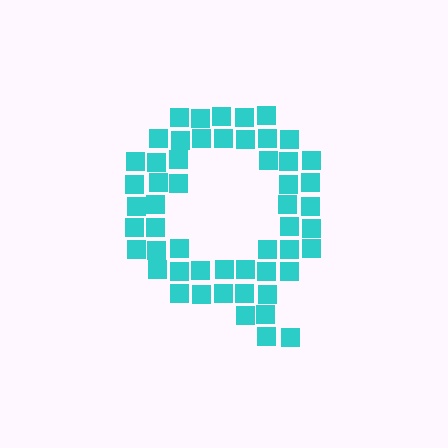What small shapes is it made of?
It is made of small squares.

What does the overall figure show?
The overall figure shows the letter Q.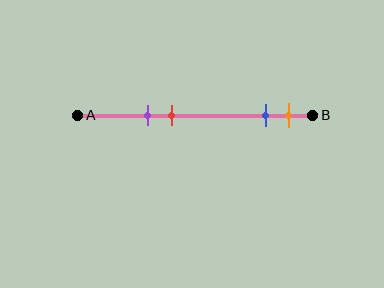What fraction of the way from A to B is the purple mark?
The purple mark is approximately 30% (0.3) of the way from A to B.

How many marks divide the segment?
There are 4 marks dividing the segment.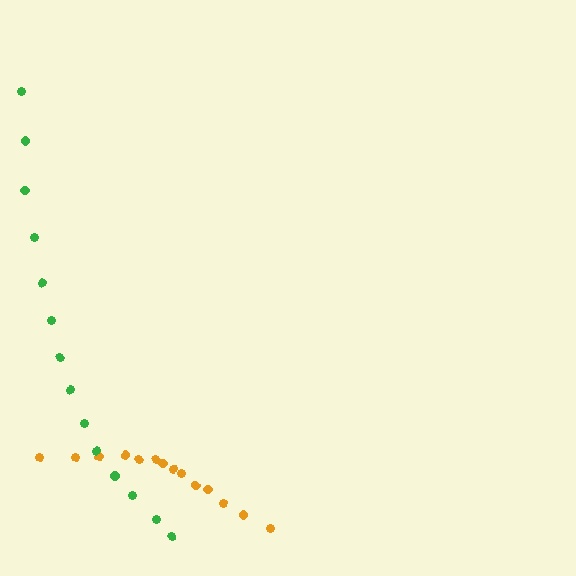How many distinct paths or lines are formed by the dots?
There are 2 distinct paths.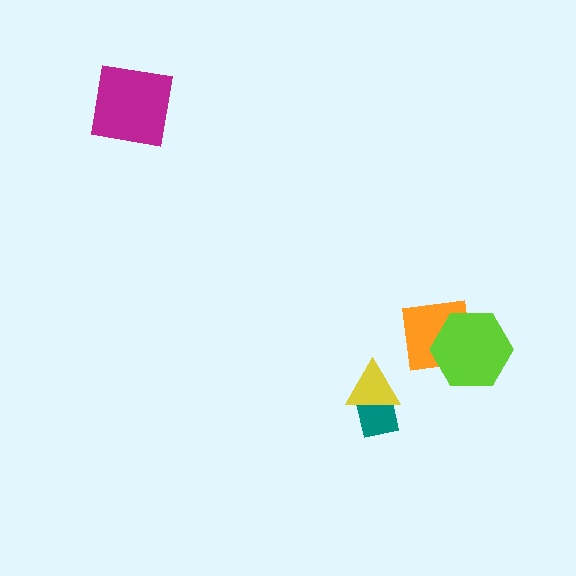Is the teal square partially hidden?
Yes, it is partially covered by another shape.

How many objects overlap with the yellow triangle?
1 object overlaps with the yellow triangle.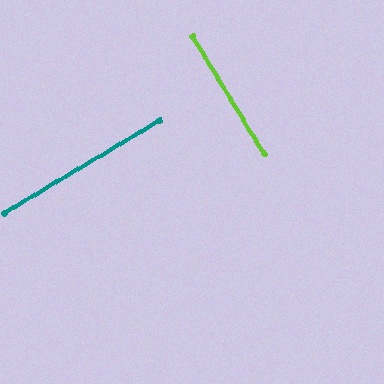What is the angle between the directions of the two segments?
Approximately 89 degrees.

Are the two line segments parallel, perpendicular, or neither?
Perpendicular — they meet at approximately 89°.